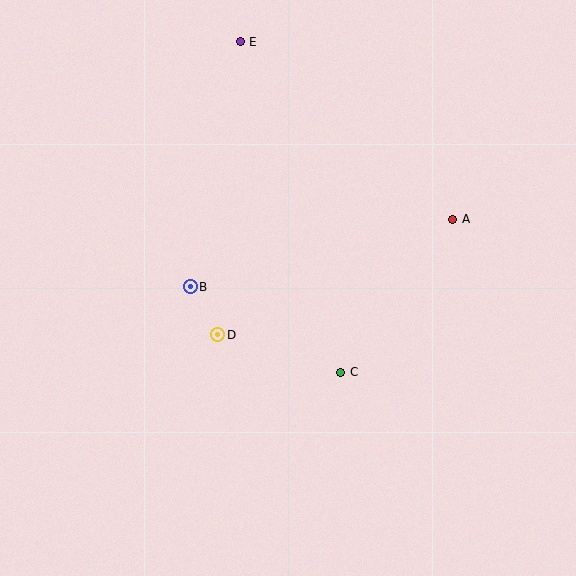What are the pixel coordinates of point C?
Point C is at (341, 372).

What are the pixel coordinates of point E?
Point E is at (240, 42).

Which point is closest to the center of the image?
Point D at (218, 335) is closest to the center.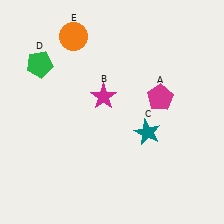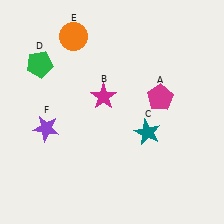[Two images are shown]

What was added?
A purple star (F) was added in Image 2.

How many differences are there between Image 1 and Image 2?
There is 1 difference between the two images.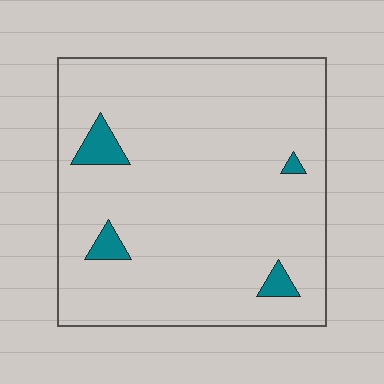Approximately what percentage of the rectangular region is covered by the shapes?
Approximately 5%.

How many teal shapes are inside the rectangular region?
4.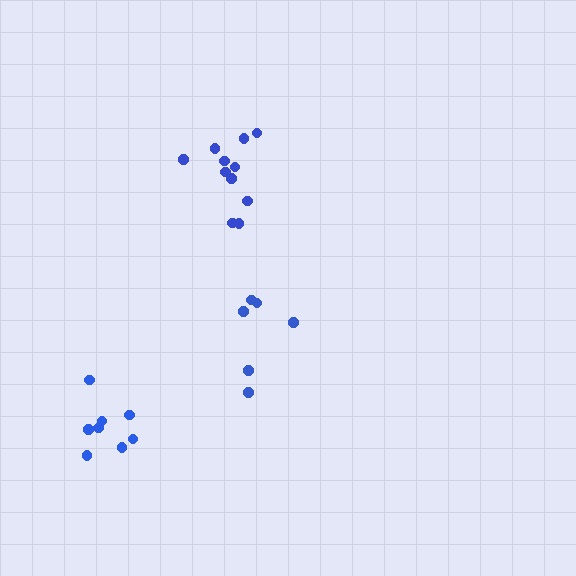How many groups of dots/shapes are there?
There are 3 groups.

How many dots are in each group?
Group 1: 11 dots, Group 2: 6 dots, Group 3: 8 dots (25 total).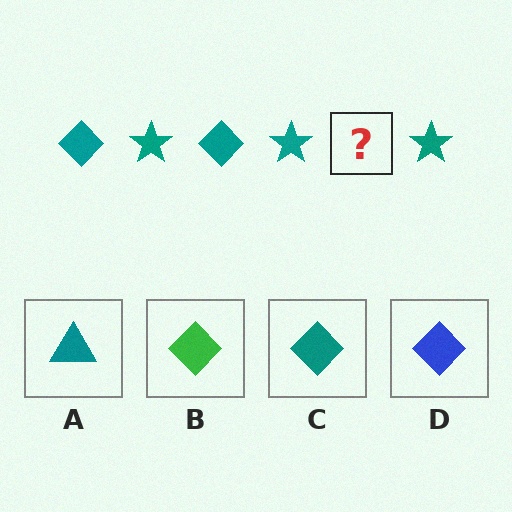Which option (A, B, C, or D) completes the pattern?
C.